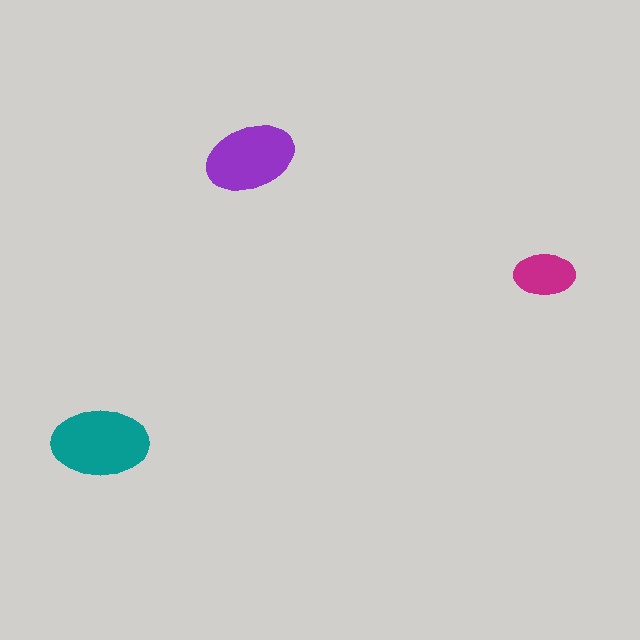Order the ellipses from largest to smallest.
the teal one, the purple one, the magenta one.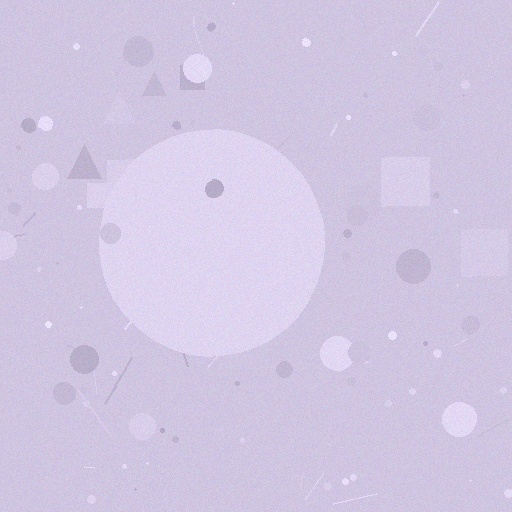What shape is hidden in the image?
A circle is hidden in the image.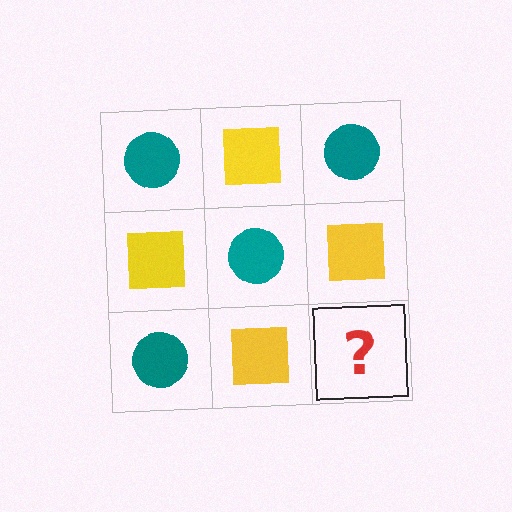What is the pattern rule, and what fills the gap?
The rule is that it alternates teal circle and yellow square in a checkerboard pattern. The gap should be filled with a teal circle.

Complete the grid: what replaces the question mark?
The question mark should be replaced with a teal circle.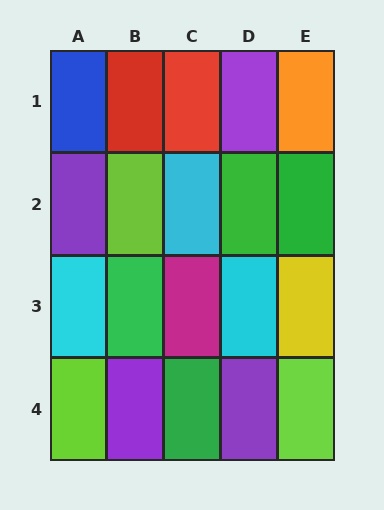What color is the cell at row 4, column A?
Lime.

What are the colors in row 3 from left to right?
Cyan, green, magenta, cyan, yellow.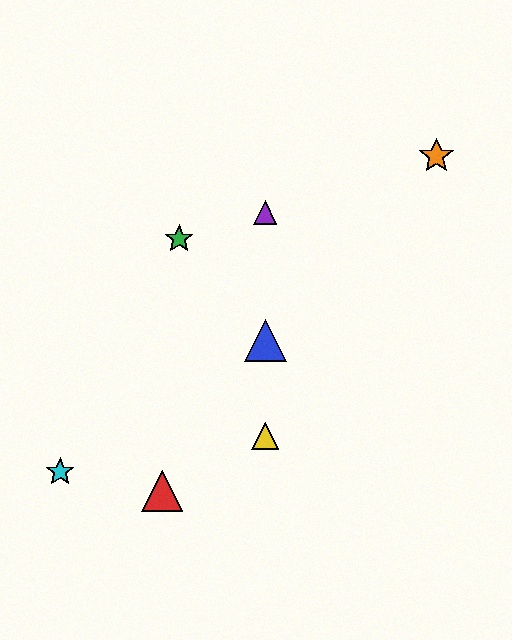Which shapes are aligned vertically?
The blue triangle, the yellow triangle, the purple triangle are aligned vertically.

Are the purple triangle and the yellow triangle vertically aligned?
Yes, both are at x≈265.